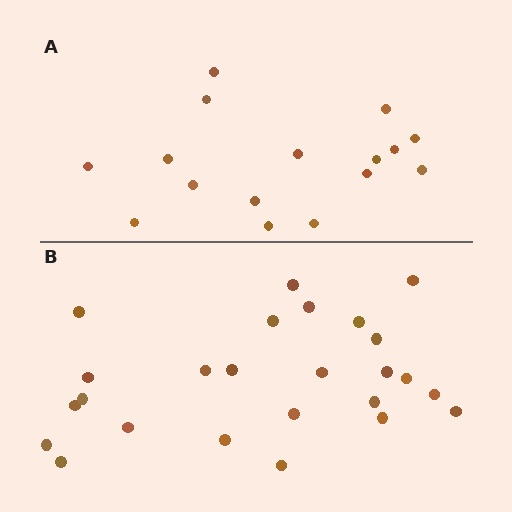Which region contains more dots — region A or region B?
Region B (the bottom region) has more dots.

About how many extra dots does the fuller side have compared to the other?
Region B has roughly 8 or so more dots than region A.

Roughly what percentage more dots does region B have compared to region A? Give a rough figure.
About 55% more.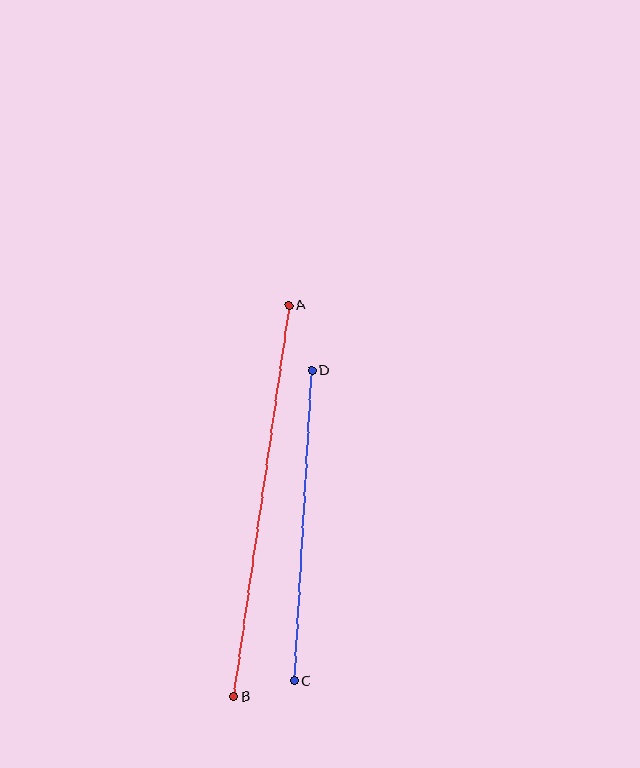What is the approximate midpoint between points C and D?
The midpoint is at approximately (303, 526) pixels.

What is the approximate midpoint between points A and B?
The midpoint is at approximately (261, 501) pixels.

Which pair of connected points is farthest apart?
Points A and B are farthest apart.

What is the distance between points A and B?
The distance is approximately 395 pixels.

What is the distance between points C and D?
The distance is approximately 311 pixels.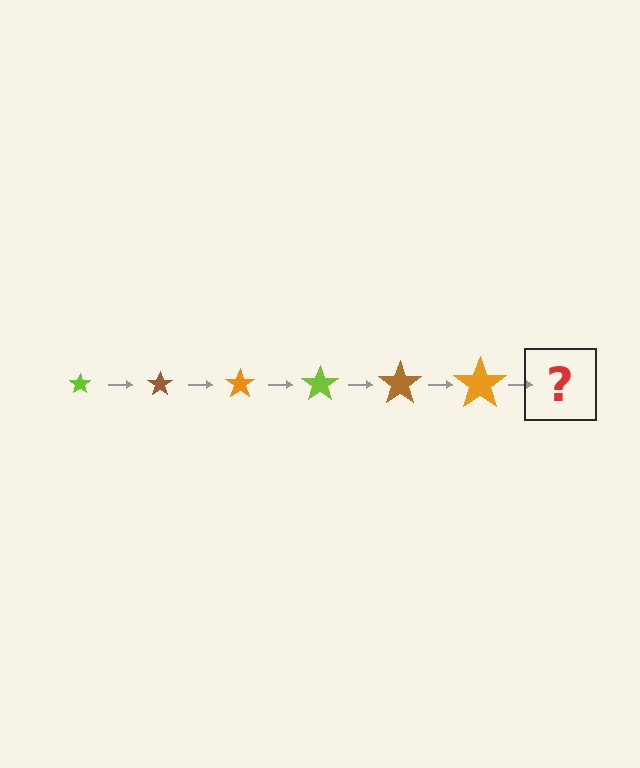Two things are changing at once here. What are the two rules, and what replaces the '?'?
The two rules are that the star grows larger each step and the color cycles through lime, brown, and orange. The '?' should be a lime star, larger than the previous one.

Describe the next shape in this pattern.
It should be a lime star, larger than the previous one.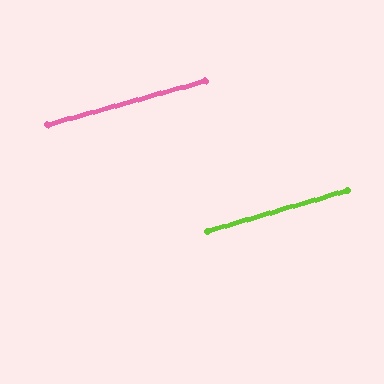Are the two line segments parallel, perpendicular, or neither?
Parallel — their directions differ by only 0.8°.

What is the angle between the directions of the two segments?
Approximately 1 degree.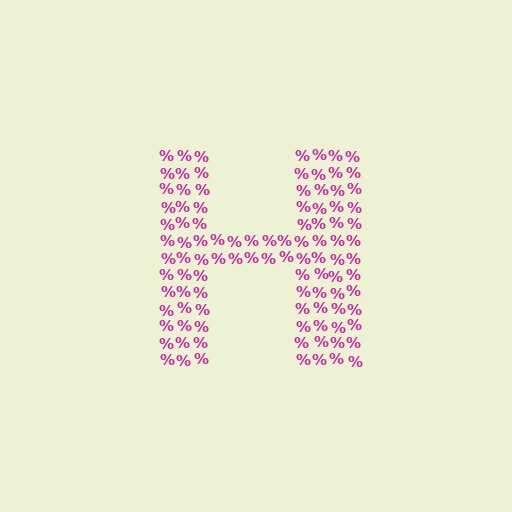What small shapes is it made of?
It is made of small percent signs.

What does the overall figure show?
The overall figure shows the letter H.